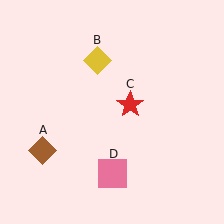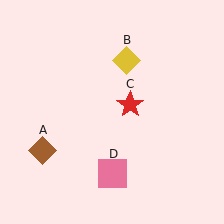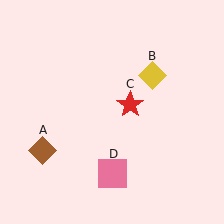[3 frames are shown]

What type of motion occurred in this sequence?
The yellow diamond (object B) rotated clockwise around the center of the scene.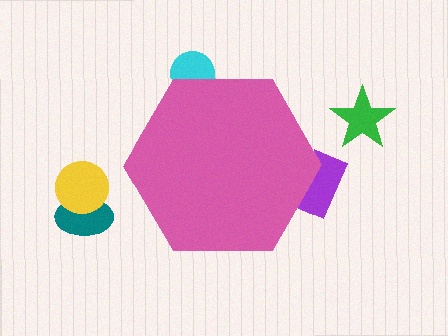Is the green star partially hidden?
No, the green star is fully visible.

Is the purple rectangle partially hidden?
Yes, the purple rectangle is partially hidden behind the pink hexagon.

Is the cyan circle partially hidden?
Yes, the cyan circle is partially hidden behind the pink hexagon.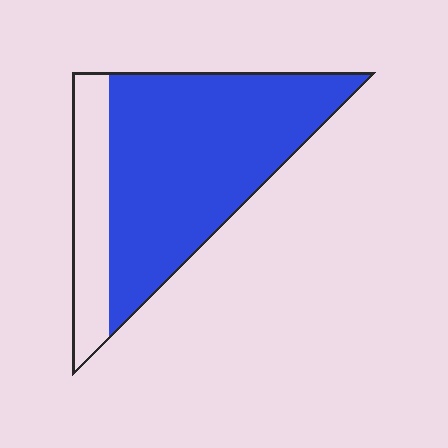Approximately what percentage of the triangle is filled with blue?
Approximately 75%.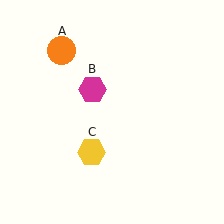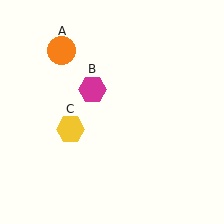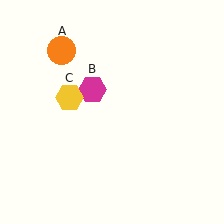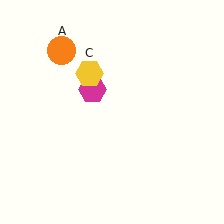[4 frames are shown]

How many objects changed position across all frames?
1 object changed position: yellow hexagon (object C).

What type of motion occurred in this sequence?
The yellow hexagon (object C) rotated clockwise around the center of the scene.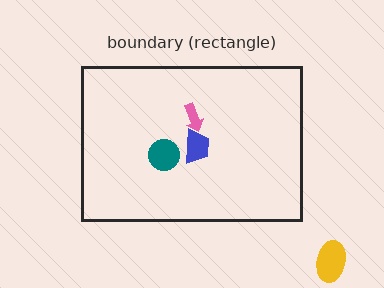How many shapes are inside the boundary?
3 inside, 1 outside.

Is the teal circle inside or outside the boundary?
Inside.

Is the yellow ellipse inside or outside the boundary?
Outside.